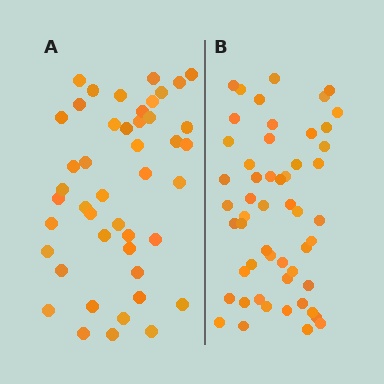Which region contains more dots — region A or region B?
Region B (the right region) has more dots.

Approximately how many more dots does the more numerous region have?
Region B has roughly 8 or so more dots than region A.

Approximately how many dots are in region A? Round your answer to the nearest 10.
About 40 dots. (The exact count is 45, which rounds to 40.)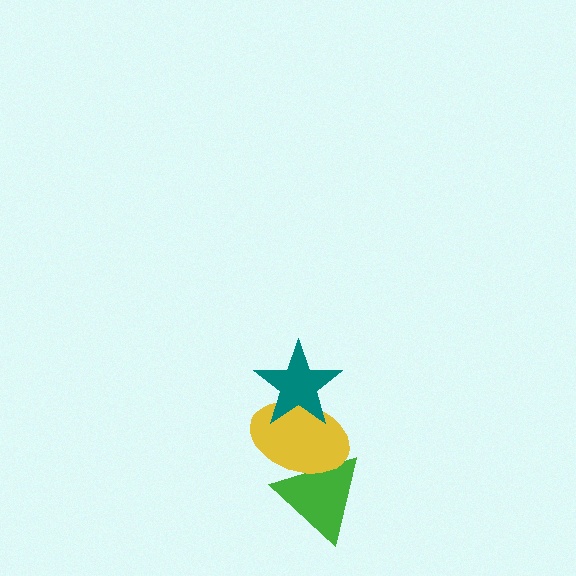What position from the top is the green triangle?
The green triangle is 3rd from the top.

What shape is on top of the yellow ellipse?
The teal star is on top of the yellow ellipse.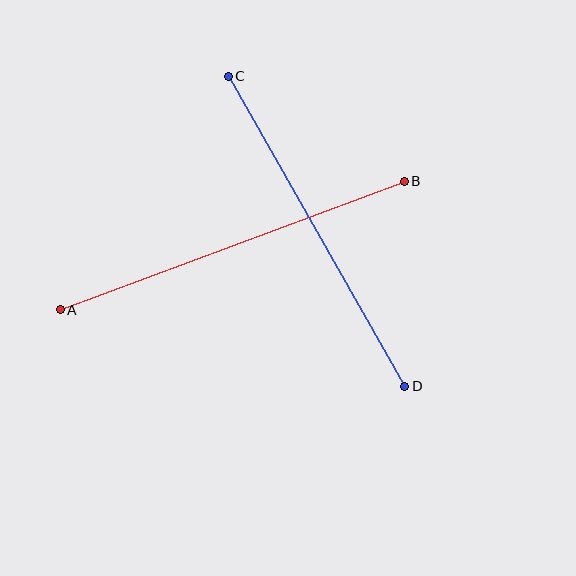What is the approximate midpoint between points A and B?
The midpoint is at approximately (232, 246) pixels.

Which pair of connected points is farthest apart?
Points A and B are farthest apart.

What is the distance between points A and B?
The distance is approximately 368 pixels.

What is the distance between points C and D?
The distance is approximately 357 pixels.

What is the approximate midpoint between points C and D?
The midpoint is at approximately (316, 231) pixels.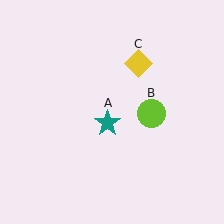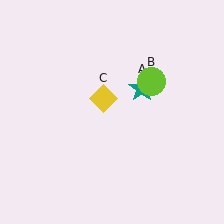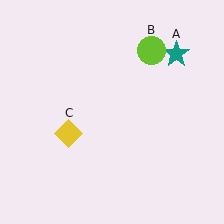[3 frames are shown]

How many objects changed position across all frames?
3 objects changed position: teal star (object A), lime circle (object B), yellow diamond (object C).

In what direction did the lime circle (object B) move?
The lime circle (object B) moved up.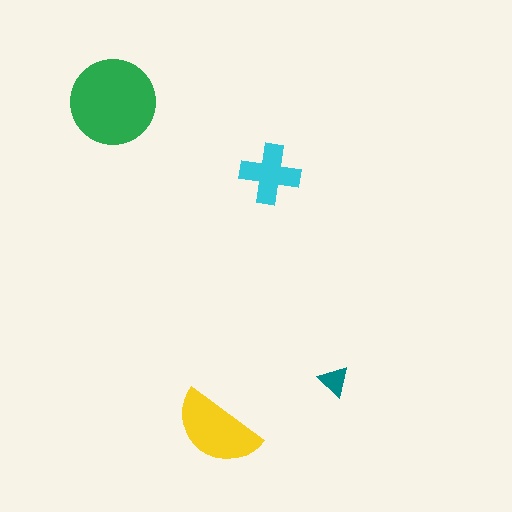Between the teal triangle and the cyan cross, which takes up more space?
The cyan cross.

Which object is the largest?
The green circle.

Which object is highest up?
The green circle is topmost.